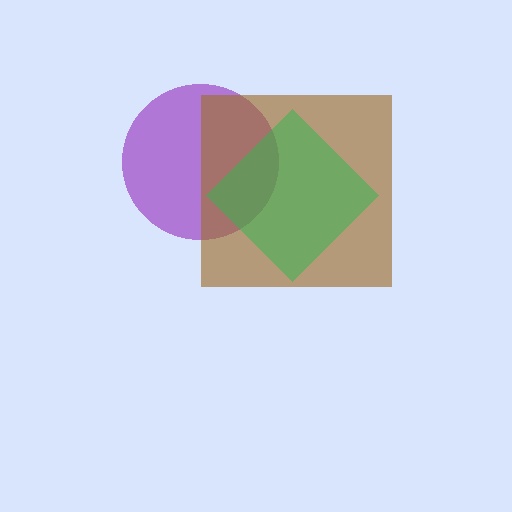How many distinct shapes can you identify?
There are 3 distinct shapes: a purple circle, a brown square, a green diamond.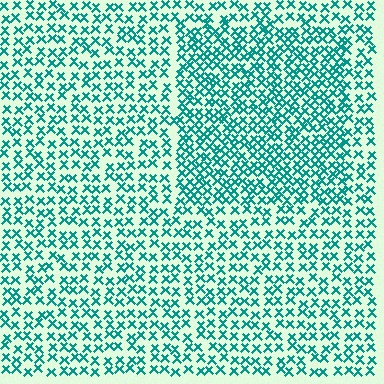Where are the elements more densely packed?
The elements are more densely packed inside the rectangle boundary.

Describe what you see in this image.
The image contains small teal elements arranged at two different densities. A rectangle-shaped region is visible where the elements are more densely packed than the surrounding area.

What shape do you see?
I see a rectangle.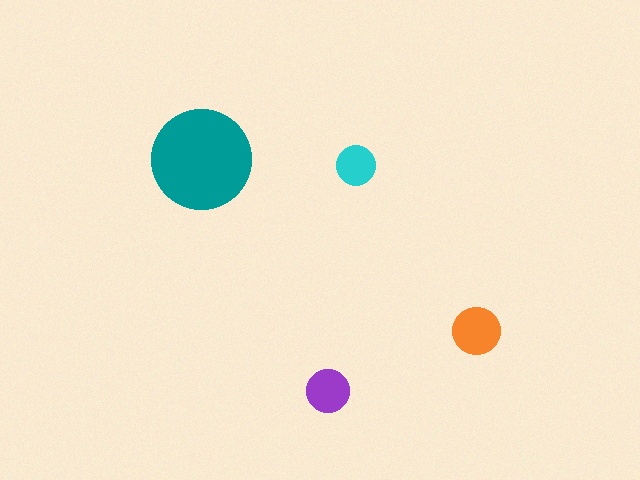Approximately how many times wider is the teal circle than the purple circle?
About 2.5 times wider.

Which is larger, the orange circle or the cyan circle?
The orange one.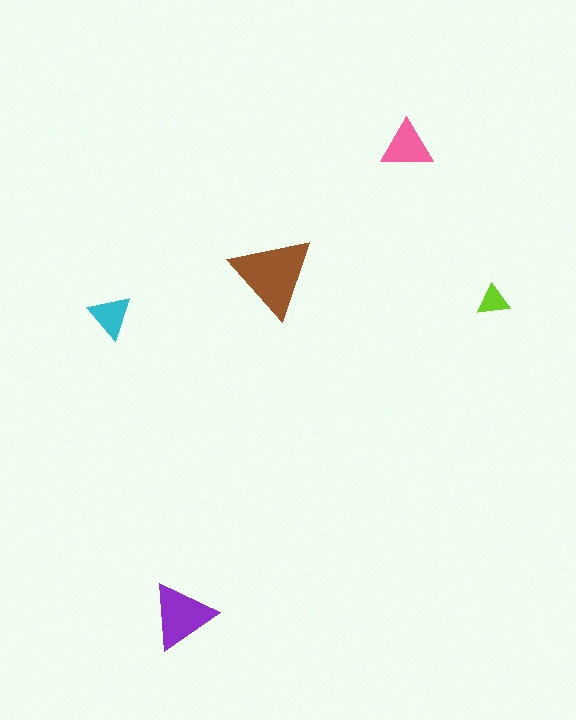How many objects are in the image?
There are 5 objects in the image.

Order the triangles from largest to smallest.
the brown one, the purple one, the pink one, the cyan one, the lime one.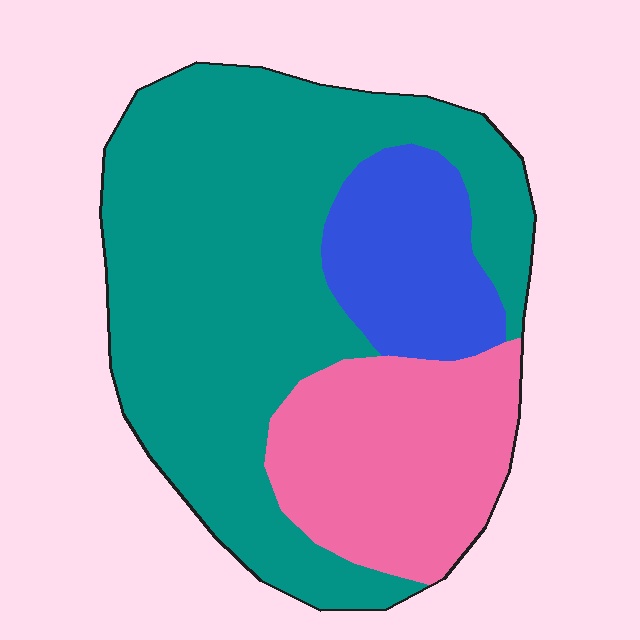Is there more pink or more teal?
Teal.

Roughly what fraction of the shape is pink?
Pink covers about 25% of the shape.